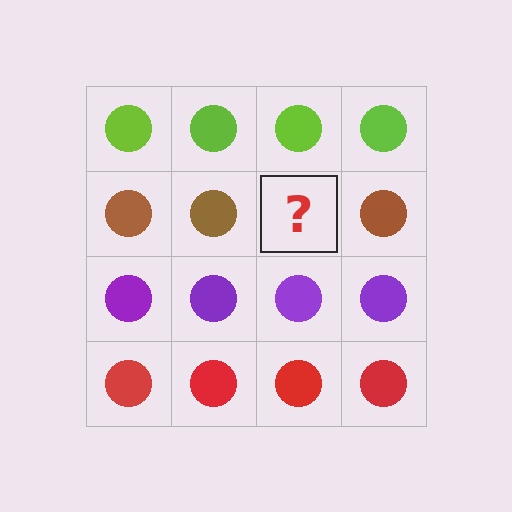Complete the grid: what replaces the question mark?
The question mark should be replaced with a brown circle.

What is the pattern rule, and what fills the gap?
The rule is that each row has a consistent color. The gap should be filled with a brown circle.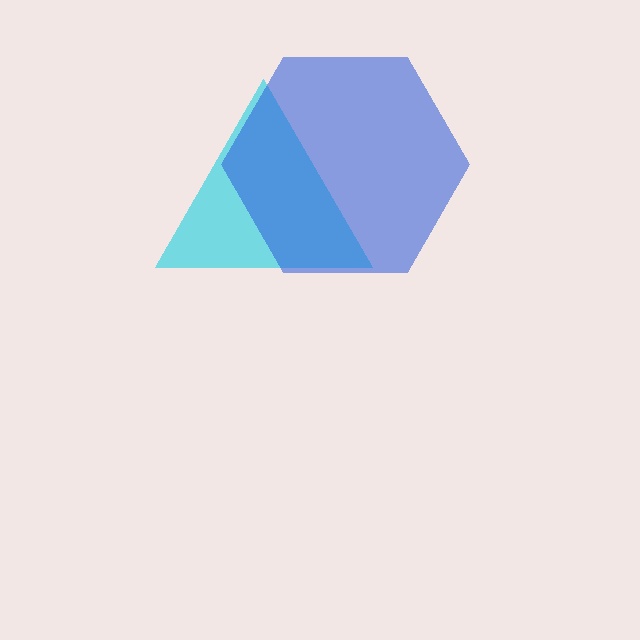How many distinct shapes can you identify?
There are 2 distinct shapes: a cyan triangle, a blue hexagon.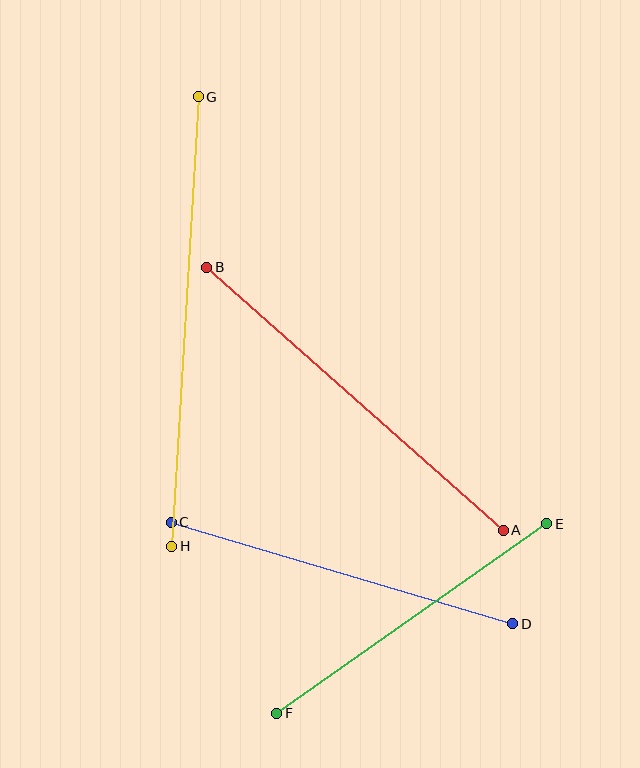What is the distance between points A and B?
The distance is approximately 396 pixels.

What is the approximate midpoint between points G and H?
The midpoint is at approximately (185, 322) pixels.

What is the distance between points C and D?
The distance is approximately 356 pixels.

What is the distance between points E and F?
The distance is approximately 330 pixels.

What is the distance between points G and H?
The distance is approximately 450 pixels.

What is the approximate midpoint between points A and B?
The midpoint is at approximately (355, 399) pixels.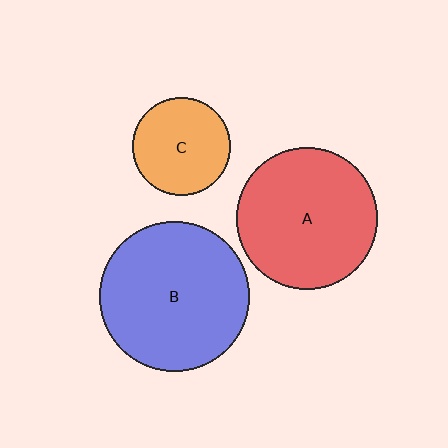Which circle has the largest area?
Circle B (blue).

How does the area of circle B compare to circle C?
Approximately 2.3 times.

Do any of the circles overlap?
No, none of the circles overlap.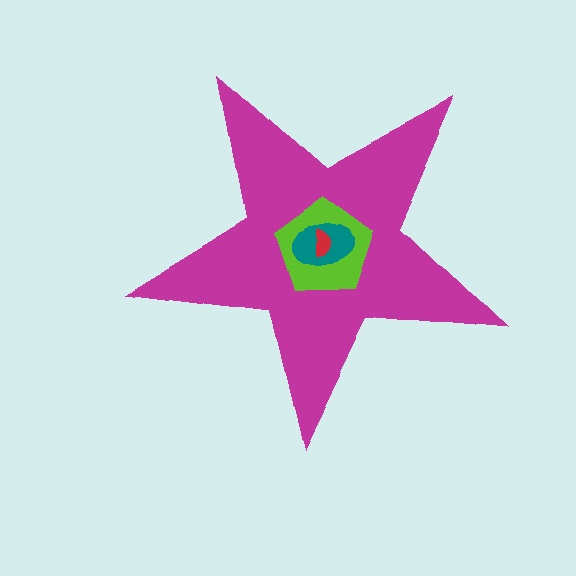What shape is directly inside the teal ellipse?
The red semicircle.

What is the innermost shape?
The red semicircle.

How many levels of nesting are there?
4.